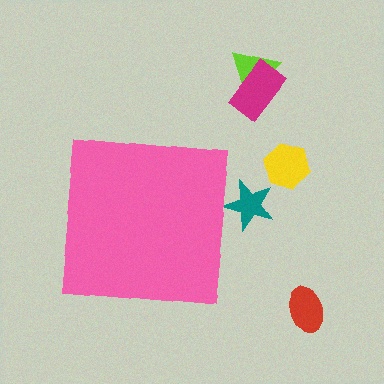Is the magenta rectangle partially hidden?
No, the magenta rectangle is fully visible.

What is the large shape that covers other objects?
A pink square.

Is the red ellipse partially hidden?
No, the red ellipse is fully visible.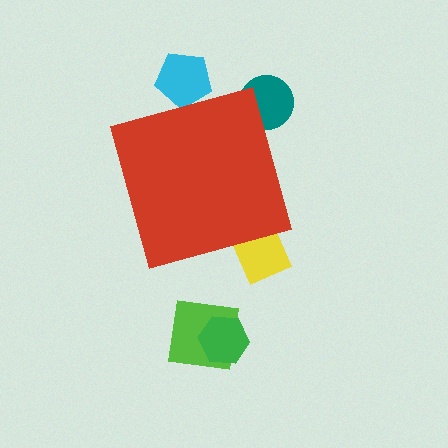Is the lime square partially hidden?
No, the lime square is fully visible.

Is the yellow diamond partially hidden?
Yes, the yellow diamond is partially hidden behind the red diamond.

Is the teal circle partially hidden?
Yes, the teal circle is partially hidden behind the red diamond.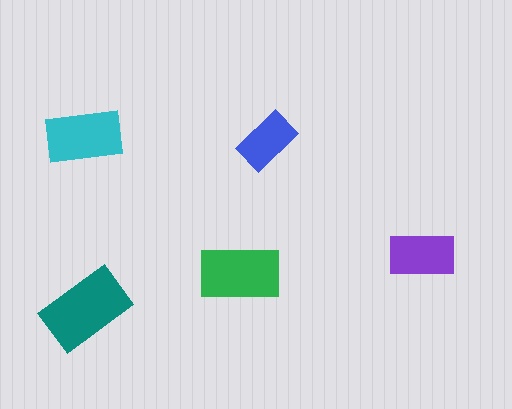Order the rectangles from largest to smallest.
the teal one, the green one, the cyan one, the purple one, the blue one.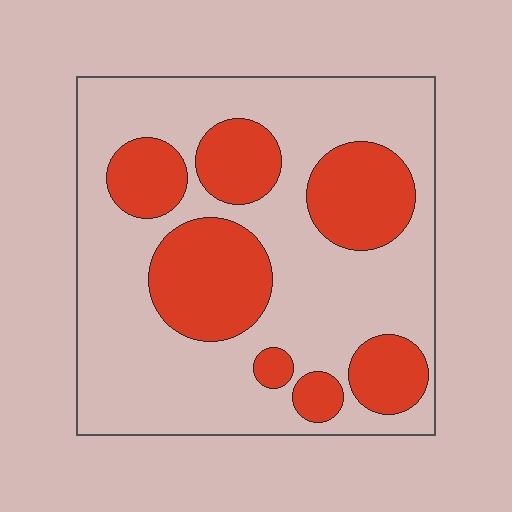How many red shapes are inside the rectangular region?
7.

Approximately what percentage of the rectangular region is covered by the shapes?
Approximately 30%.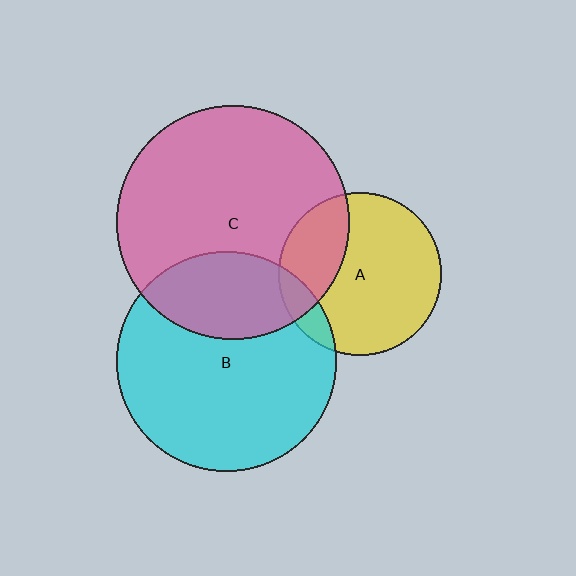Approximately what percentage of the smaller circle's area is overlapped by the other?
Approximately 30%.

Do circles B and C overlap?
Yes.